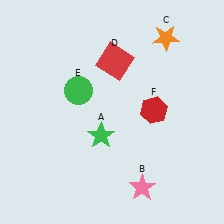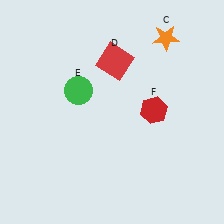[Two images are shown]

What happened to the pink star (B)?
The pink star (B) was removed in Image 2. It was in the bottom-right area of Image 1.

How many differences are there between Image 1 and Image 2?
There are 2 differences between the two images.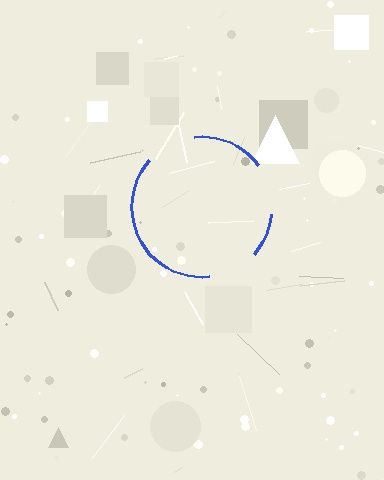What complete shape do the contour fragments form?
The contour fragments form a circle.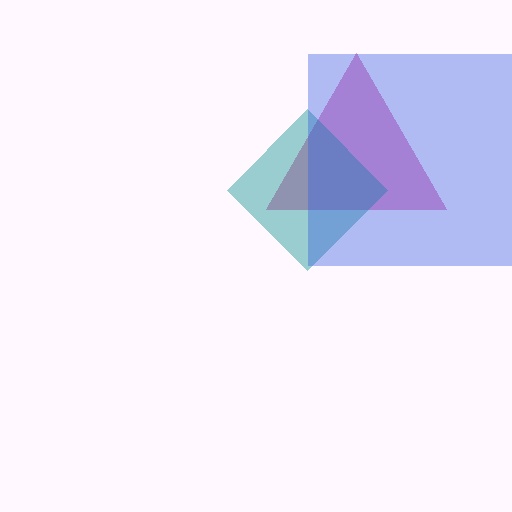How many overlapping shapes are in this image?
There are 3 overlapping shapes in the image.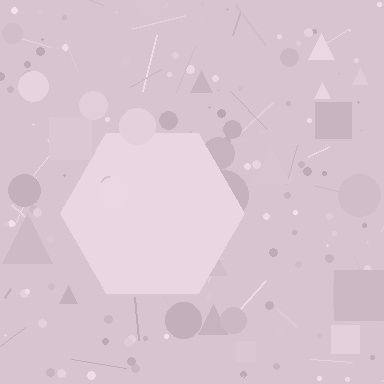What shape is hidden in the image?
A hexagon is hidden in the image.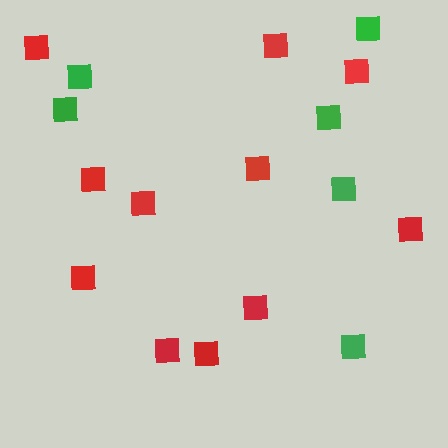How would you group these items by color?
There are 2 groups: one group of red squares (11) and one group of green squares (6).